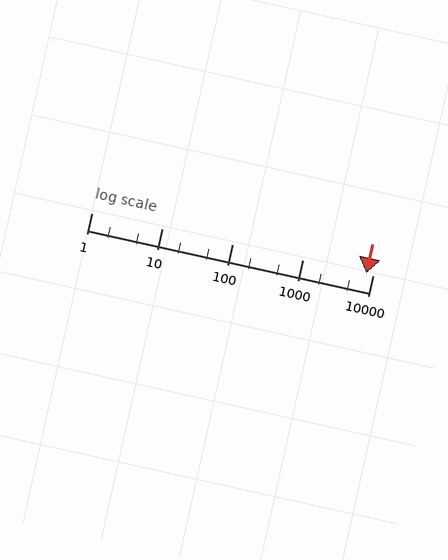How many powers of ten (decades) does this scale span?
The scale spans 4 decades, from 1 to 10000.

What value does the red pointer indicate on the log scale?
The pointer indicates approximately 8100.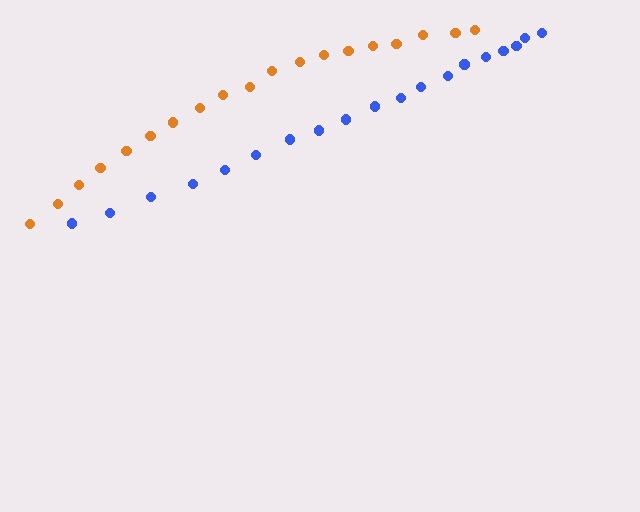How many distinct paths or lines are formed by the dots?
There are 2 distinct paths.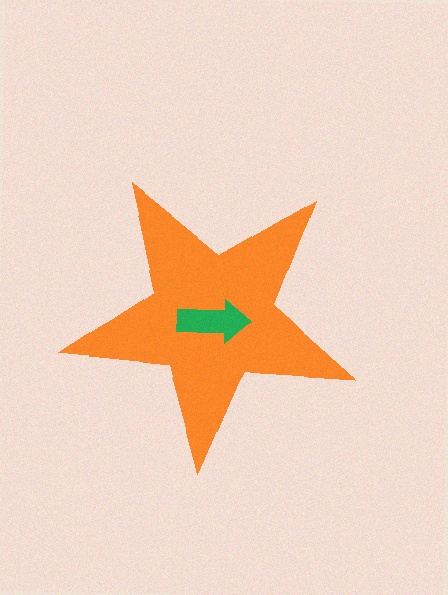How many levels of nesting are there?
2.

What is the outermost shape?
The orange star.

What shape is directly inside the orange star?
The green arrow.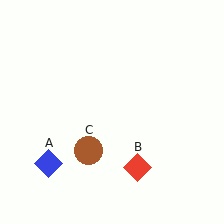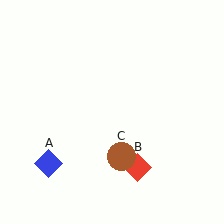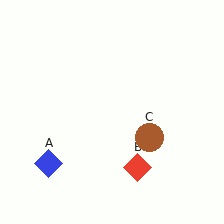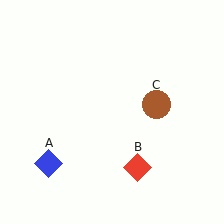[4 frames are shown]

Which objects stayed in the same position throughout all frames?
Blue diamond (object A) and red diamond (object B) remained stationary.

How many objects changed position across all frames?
1 object changed position: brown circle (object C).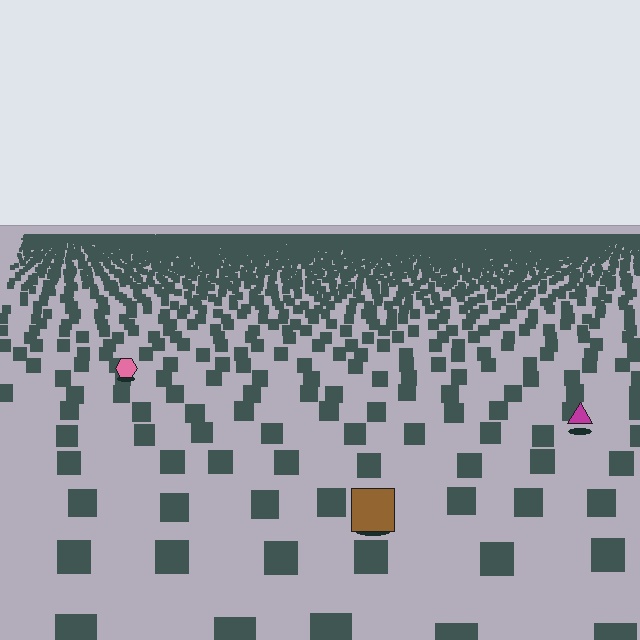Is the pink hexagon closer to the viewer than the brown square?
No. The brown square is closer — you can tell from the texture gradient: the ground texture is coarser near it.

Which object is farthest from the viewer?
The pink hexagon is farthest from the viewer. It appears smaller and the ground texture around it is denser.